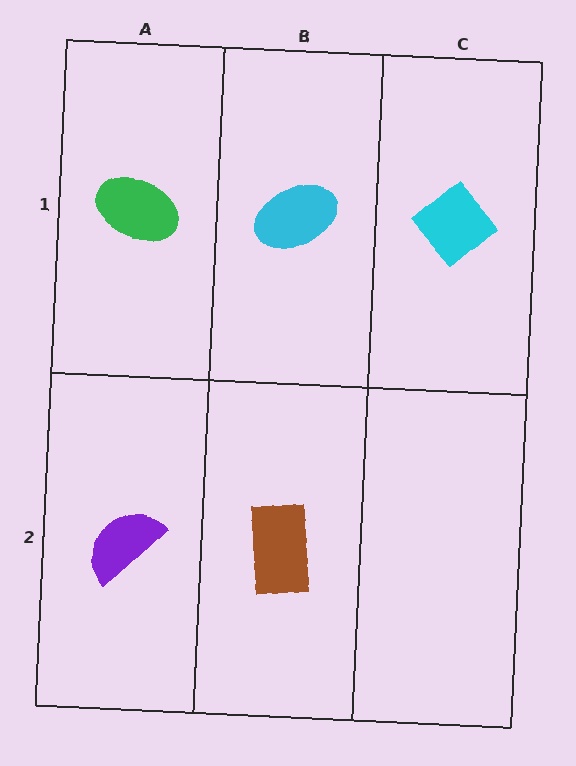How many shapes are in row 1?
3 shapes.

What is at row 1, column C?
A cyan diamond.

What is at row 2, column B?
A brown rectangle.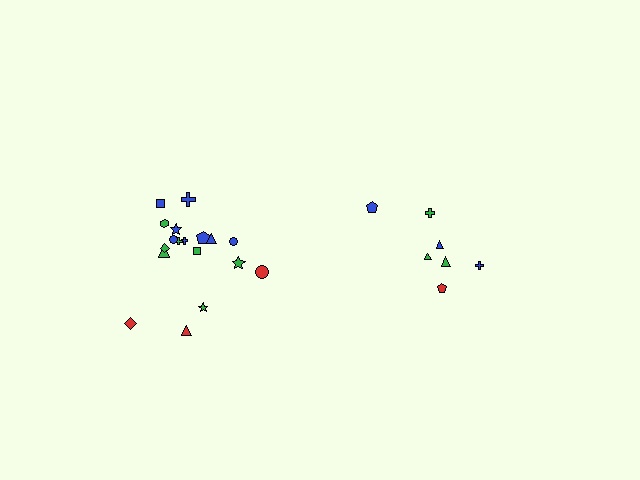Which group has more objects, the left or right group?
The left group.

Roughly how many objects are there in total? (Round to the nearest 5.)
Roughly 25 objects in total.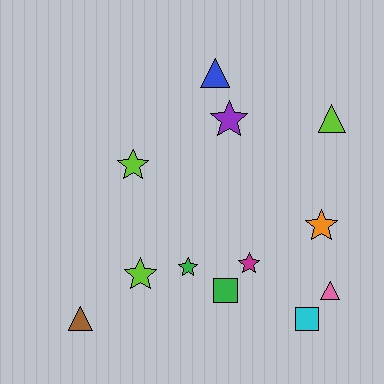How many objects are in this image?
There are 12 objects.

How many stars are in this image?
There are 6 stars.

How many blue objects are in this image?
There is 1 blue object.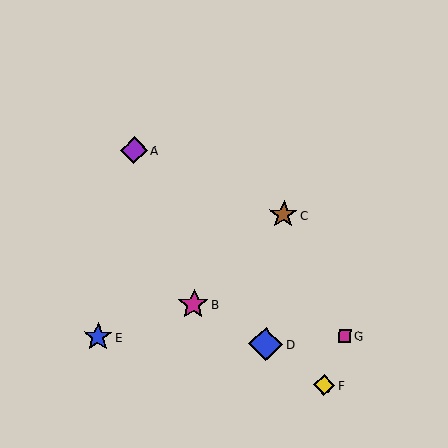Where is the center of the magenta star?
The center of the magenta star is at (193, 304).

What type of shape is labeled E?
Shape E is a blue star.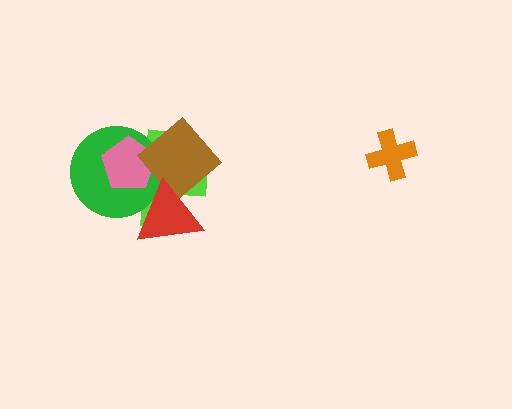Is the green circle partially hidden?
Yes, it is partially covered by another shape.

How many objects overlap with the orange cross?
0 objects overlap with the orange cross.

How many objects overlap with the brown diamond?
4 objects overlap with the brown diamond.